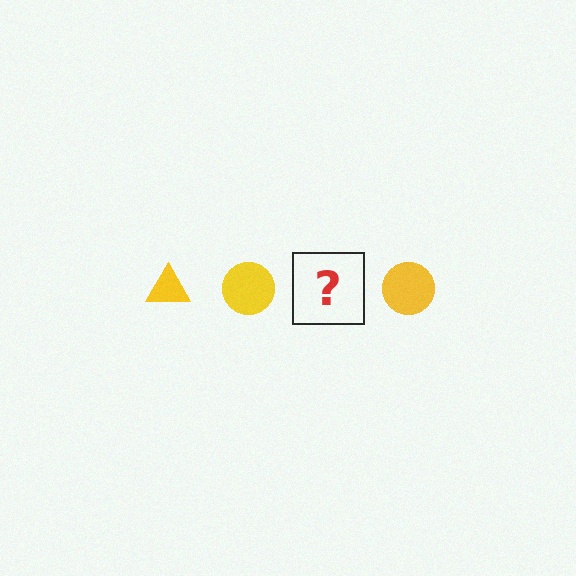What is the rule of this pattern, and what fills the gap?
The rule is that the pattern cycles through triangle, circle shapes in yellow. The gap should be filled with a yellow triangle.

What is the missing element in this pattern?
The missing element is a yellow triangle.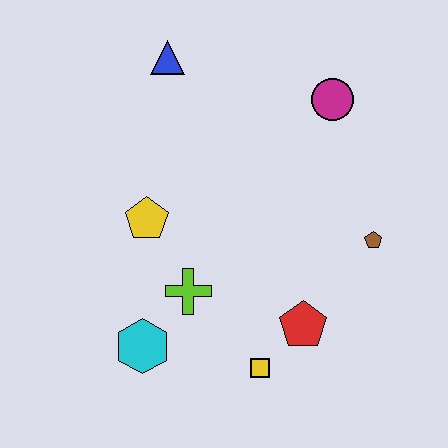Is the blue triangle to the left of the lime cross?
Yes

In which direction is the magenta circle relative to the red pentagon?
The magenta circle is above the red pentagon.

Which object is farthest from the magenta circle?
The cyan hexagon is farthest from the magenta circle.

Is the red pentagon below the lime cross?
Yes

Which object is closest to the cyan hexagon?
The lime cross is closest to the cyan hexagon.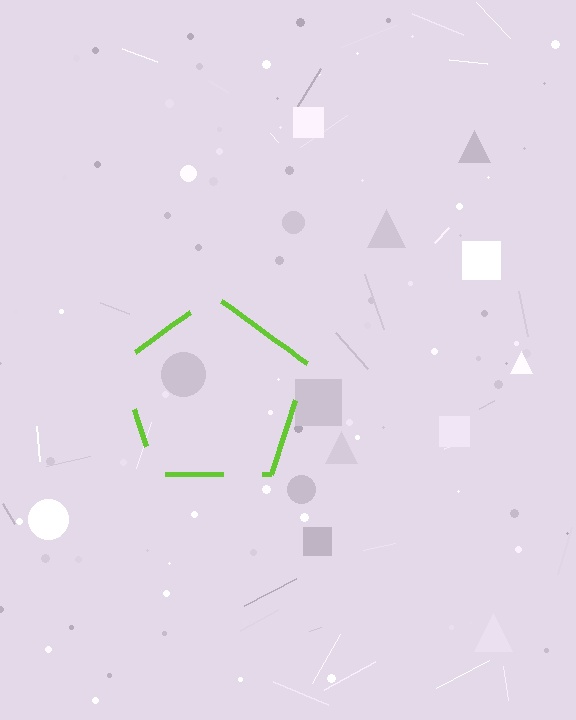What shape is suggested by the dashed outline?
The dashed outline suggests a pentagon.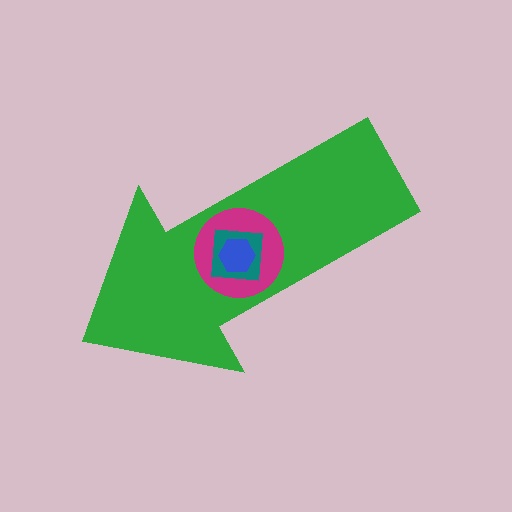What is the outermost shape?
The green arrow.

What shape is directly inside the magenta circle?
The teal square.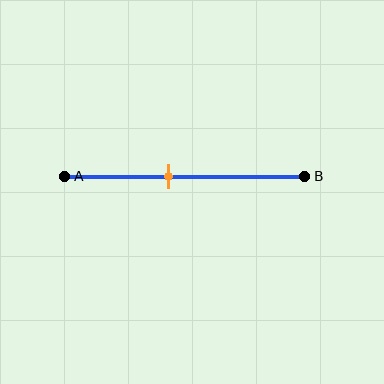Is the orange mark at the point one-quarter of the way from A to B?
No, the mark is at about 45% from A, not at the 25% one-quarter point.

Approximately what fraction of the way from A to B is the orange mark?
The orange mark is approximately 45% of the way from A to B.